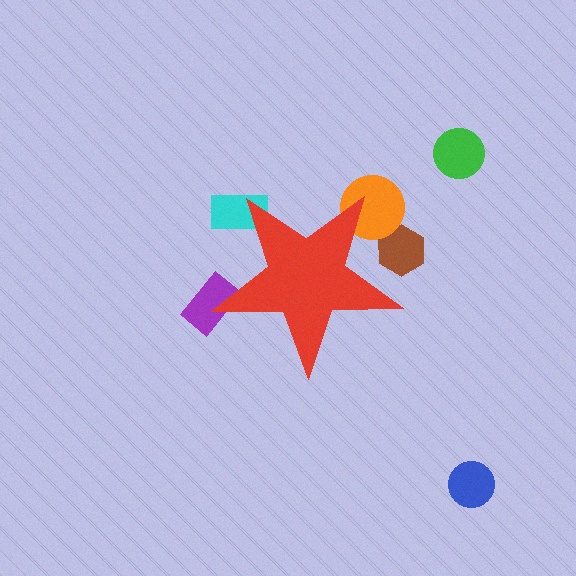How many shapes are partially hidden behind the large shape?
4 shapes are partially hidden.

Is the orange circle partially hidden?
Yes, the orange circle is partially hidden behind the red star.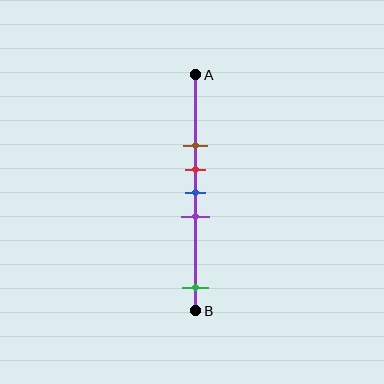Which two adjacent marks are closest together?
The red and blue marks are the closest adjacent pair.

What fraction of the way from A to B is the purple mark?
The purple mark is approximately 60% (0.6) of the way from A to B.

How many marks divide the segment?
There are 5 marks dividing the segment.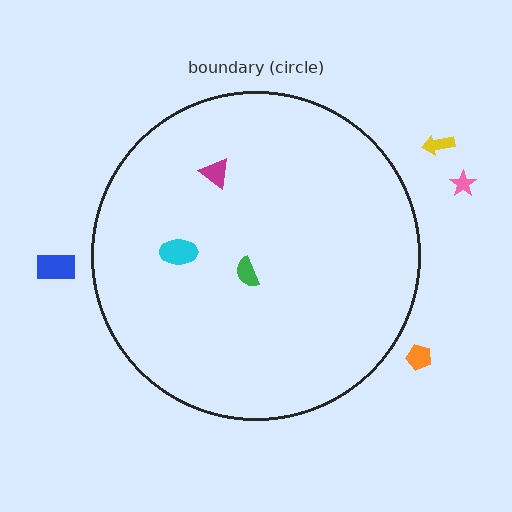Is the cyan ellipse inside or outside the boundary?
Inside.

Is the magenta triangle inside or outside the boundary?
Inside.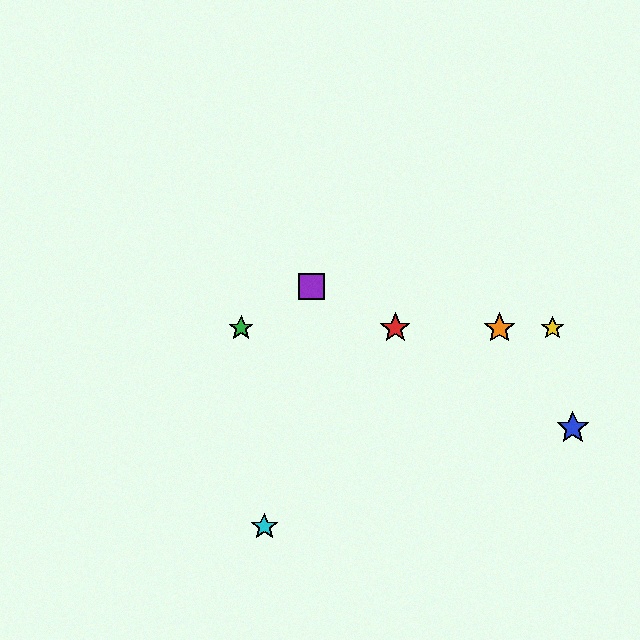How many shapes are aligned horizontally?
4 shapes (the red star, the green star, the yellow star, the orange star) are aligned horizontally.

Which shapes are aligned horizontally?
The red star, the green star, the yellow star, the orange star are aligned horizontally.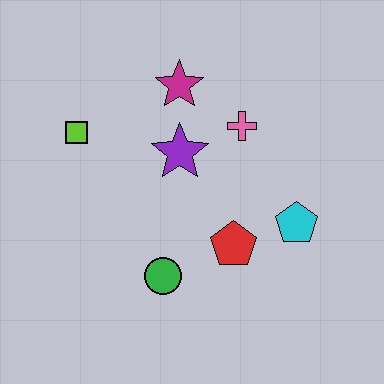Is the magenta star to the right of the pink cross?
No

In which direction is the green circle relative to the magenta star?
The green circle is below the magenta star.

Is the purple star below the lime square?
Yes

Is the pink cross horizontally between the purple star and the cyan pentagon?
Yes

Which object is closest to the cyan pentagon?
The red pentagon is closest to the cyan pentagon.